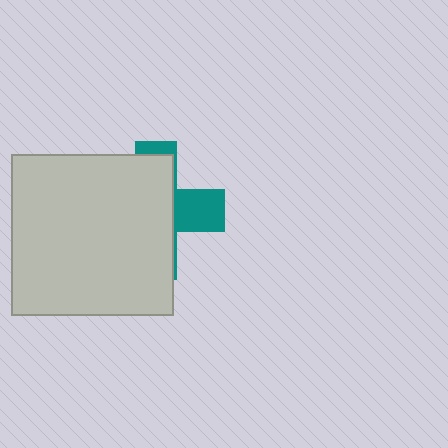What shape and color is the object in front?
The object in front is a light gray square.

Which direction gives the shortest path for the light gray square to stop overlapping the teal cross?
Moving left gives the shortest separation.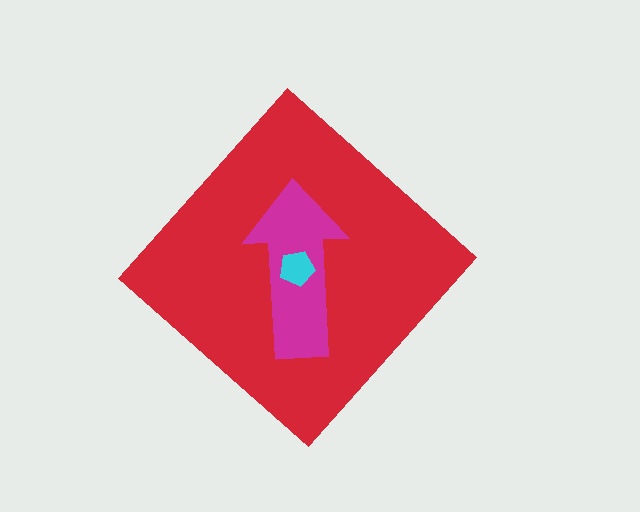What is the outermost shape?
The red diamond.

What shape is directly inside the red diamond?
The magenta arrow.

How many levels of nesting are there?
3.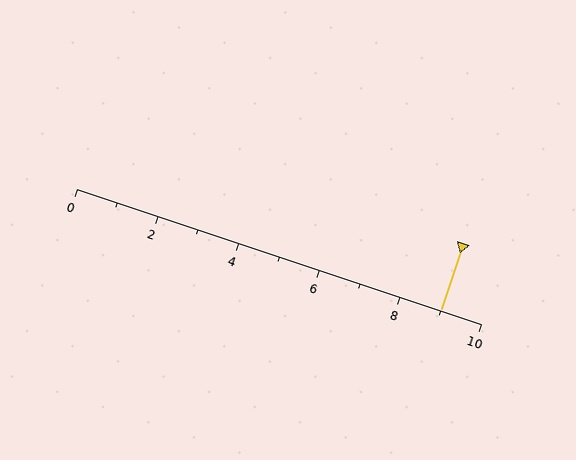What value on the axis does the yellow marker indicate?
The marker indicates approximately 9.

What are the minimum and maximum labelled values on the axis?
The axis runs from 0 to 10.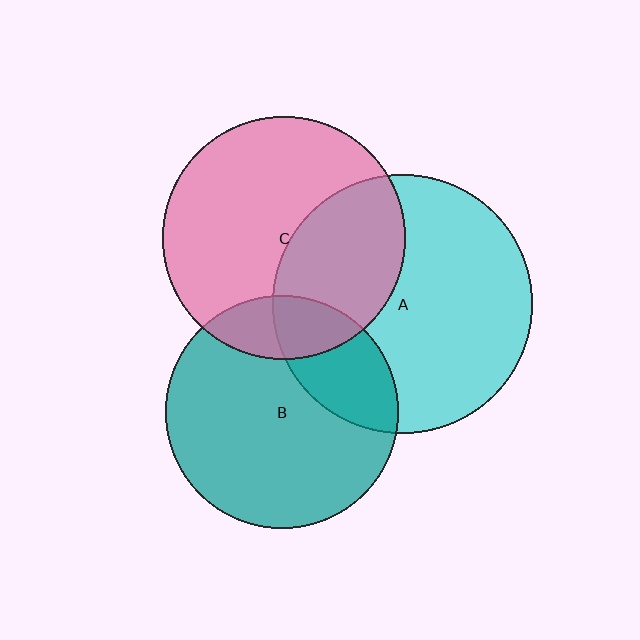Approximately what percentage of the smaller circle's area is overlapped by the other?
Approximately 15%.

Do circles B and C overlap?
Yes.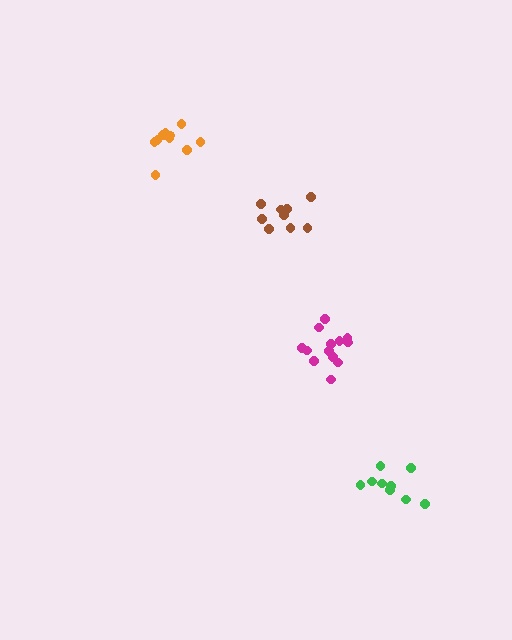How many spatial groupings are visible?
There are 4 spatial groupings.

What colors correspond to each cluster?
The clusters are colored: brown, magenta, orange, green.